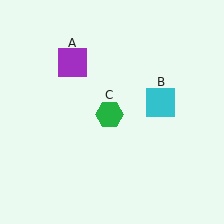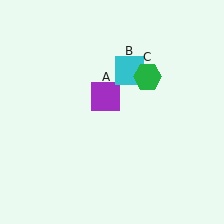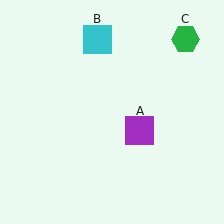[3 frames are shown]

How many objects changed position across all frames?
3 objects changed position: purple square (object A), cyan square (object B), green hexagon (object C).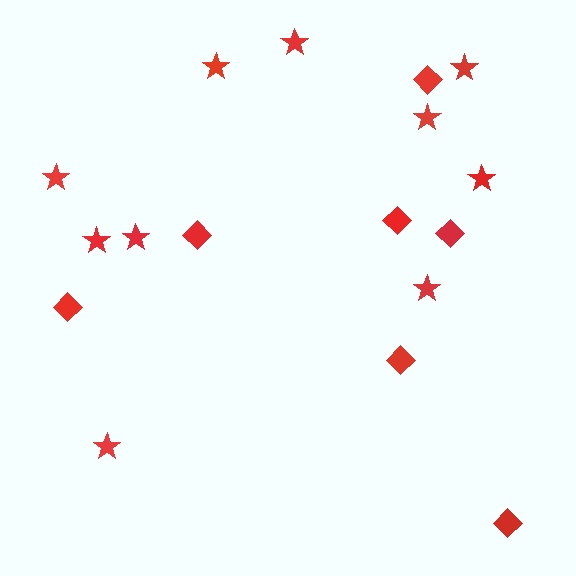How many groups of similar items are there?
There are 2 groups: one group of diamonds (7) and one group of stars (10).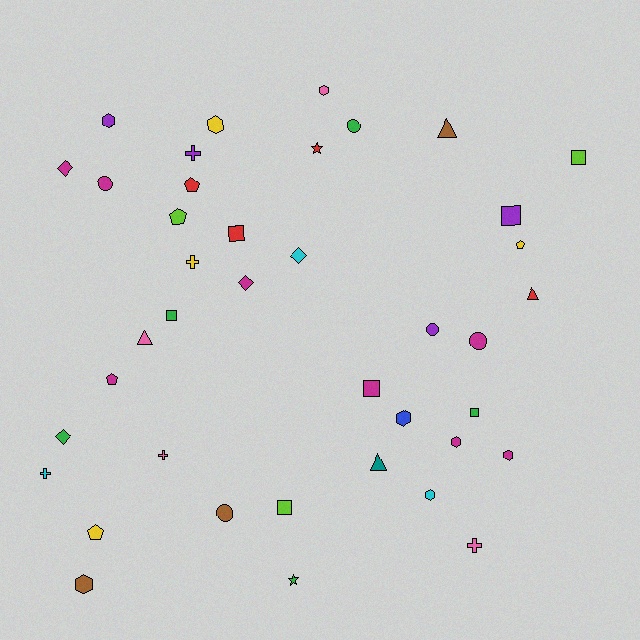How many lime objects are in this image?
There are 3 lime objects.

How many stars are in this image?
There are 2 stars.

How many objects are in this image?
There are 40 objects.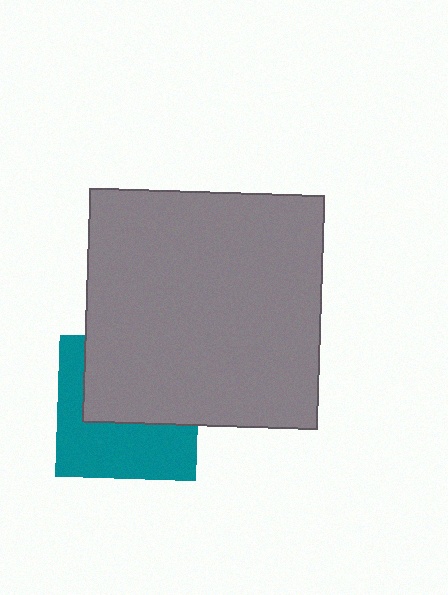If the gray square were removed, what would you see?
You would see the complete teal square.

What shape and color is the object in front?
The object in front is a gray square.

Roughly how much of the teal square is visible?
About half of it is visible (roughly 49%).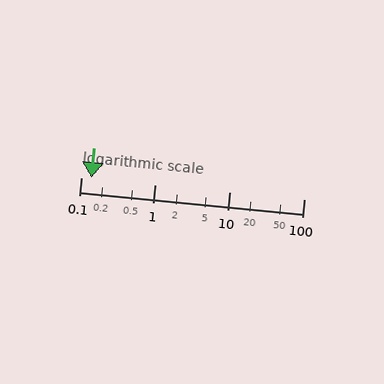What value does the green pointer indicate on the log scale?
The pointer indicates approximately 0.14.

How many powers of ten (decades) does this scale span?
The scale spans 3 decades, from 0.1 to 100.